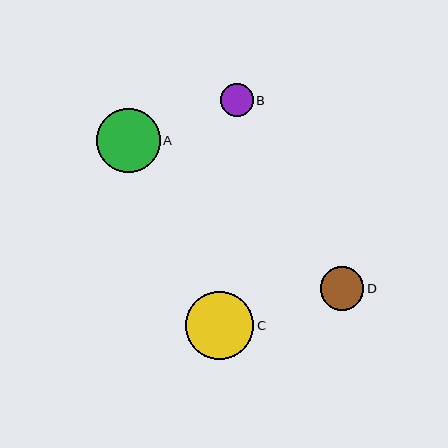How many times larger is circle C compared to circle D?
Circle C is approximately 1.6 times the size of circle D.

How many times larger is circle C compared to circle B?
Circle C is approximately 2.1 times the size of circle B.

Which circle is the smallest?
Circle B is the smallest with a size of approximately 33 pixels.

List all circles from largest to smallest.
From largest to smallest: C, A, D, B.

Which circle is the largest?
Circle C is the largest with a size of approximately 68 pixels.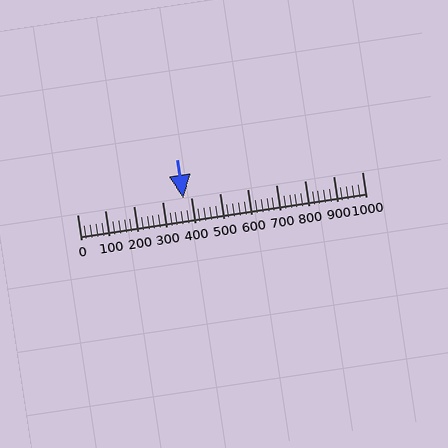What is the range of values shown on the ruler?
The ruler shows values from 0 to 1000.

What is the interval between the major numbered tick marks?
The major tick marks are spaced 100 units apart.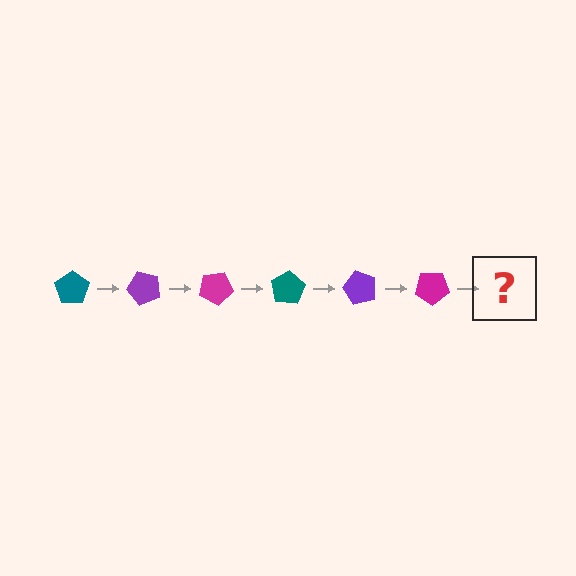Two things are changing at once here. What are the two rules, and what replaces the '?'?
The two rules are that it rotates 50 degrees each step and the color cycles through teal, purple, and magenta. The '?' should be a teal pentagon, rotated 300 degrees from the start.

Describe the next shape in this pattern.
It should be a teal pentagon, rotated 300 degrees from the start.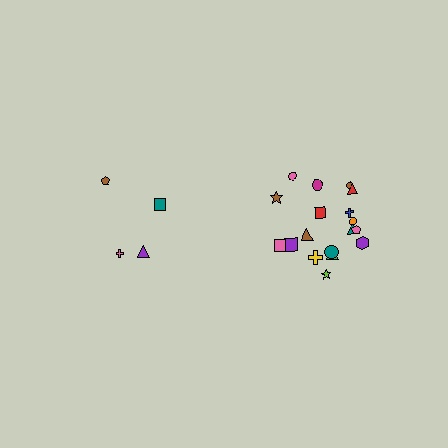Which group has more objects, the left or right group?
The right group.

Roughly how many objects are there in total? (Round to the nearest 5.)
Roughly 20 objects in total.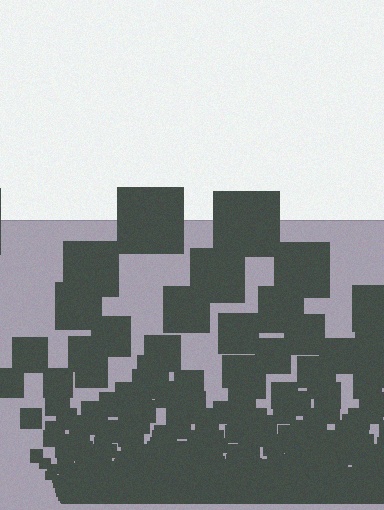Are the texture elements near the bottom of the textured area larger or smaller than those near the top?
Smaller. The gradient is inverted — elements near the bottom are smaller and denser.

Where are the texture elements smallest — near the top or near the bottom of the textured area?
Near the bottom.